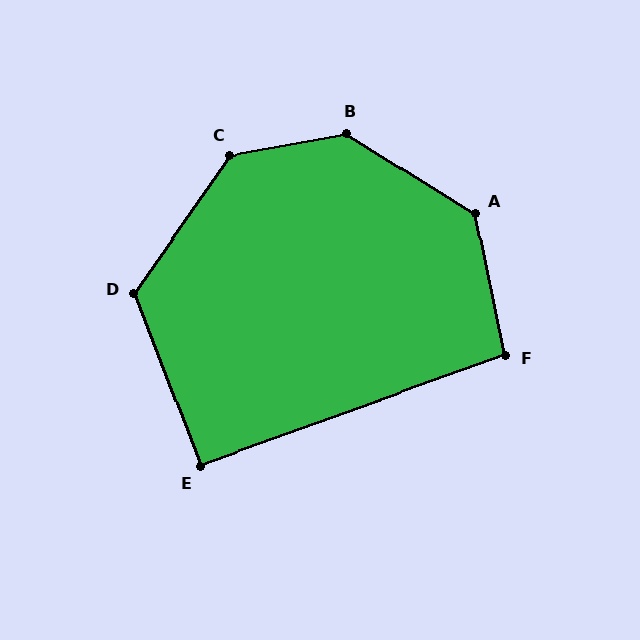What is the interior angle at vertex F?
Approximately 98 degrees (obtuse).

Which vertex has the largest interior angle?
B, at approximately 138 degrees.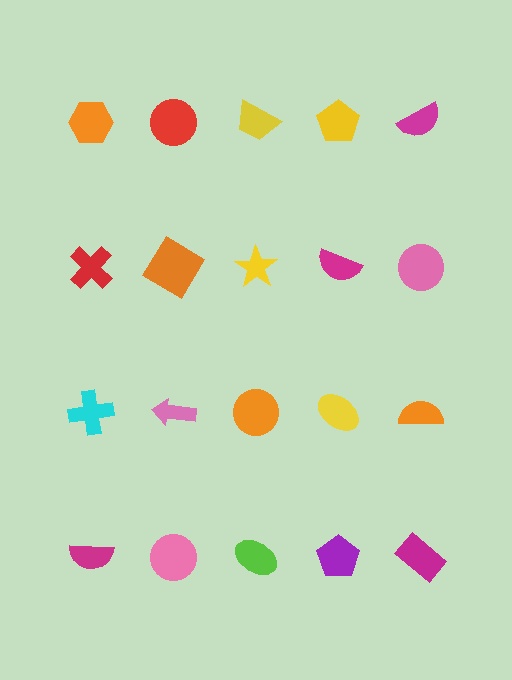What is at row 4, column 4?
A purple pentagon.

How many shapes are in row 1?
5 shapes.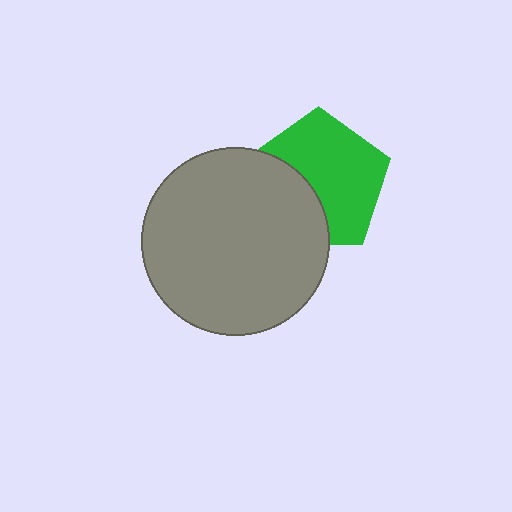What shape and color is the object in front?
The object in front is a gray circle.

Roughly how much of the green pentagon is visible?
About half of it is visible (roughly 63%).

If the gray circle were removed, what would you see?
You would see the complete green pentagon.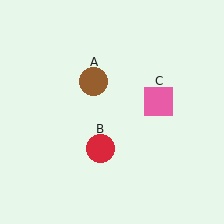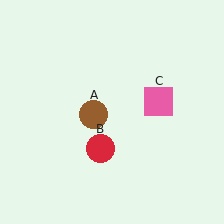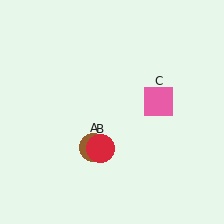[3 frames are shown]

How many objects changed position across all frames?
1 object changed position: brown circle (object A).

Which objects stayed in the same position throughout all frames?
Red circle (object B) and pink square (object C) remained stationary.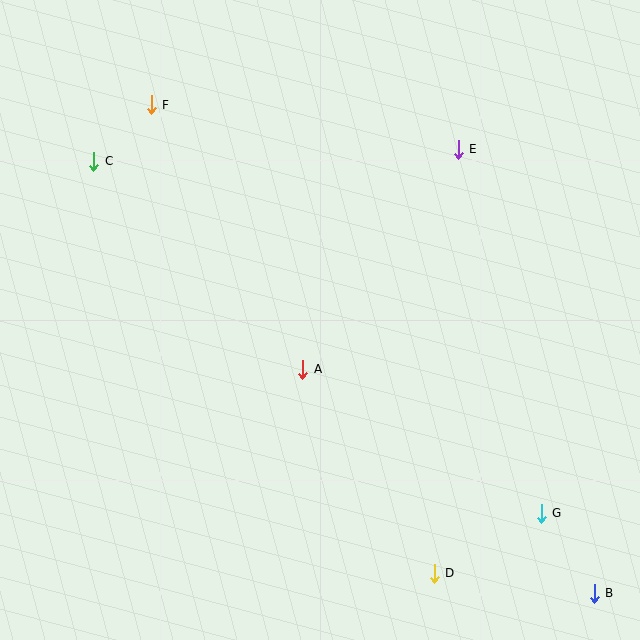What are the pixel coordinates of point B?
Point B is at (594, 593).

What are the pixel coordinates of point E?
Point E is at (458, 149).